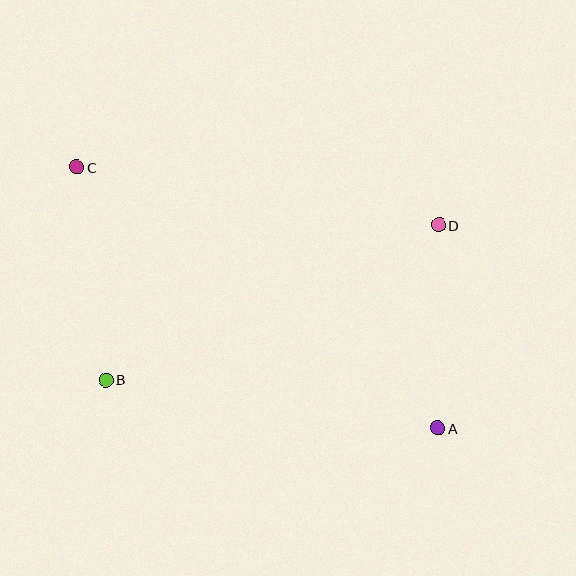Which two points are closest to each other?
Points A and D are closest to each other.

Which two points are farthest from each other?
Points A and C are farthest from each other.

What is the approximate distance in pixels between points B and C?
The distance between B and C is approximately 215 pixels.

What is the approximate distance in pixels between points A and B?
The distance between A and B is approximately 336 pixels.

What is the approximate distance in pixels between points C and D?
The distance between C and D is approximately 367 pixels.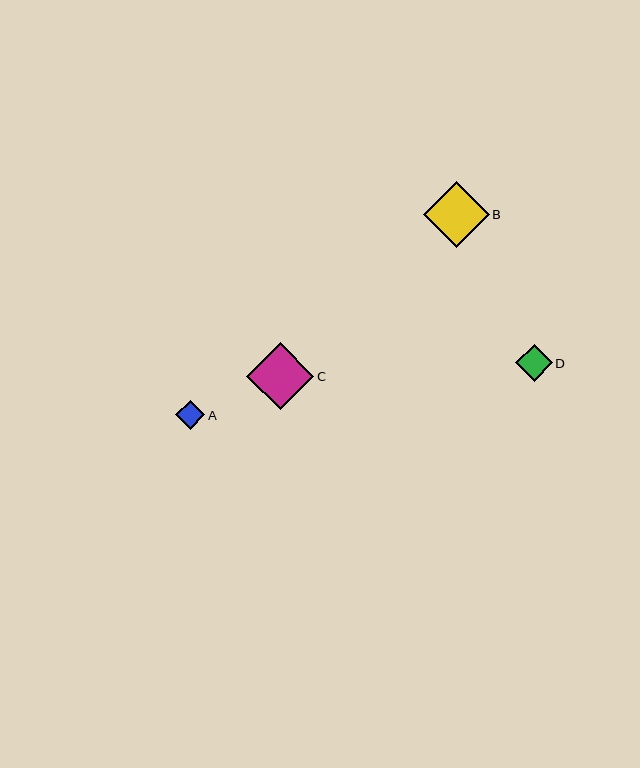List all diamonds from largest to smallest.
From largest to smallest: C, B, D, A.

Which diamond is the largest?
Diamond C is the largest with a size of approximately 67 pixels.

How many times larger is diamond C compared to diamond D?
Diamond C is approximately 1.8 times the size of diamond D.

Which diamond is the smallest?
Diamond A is the smallest with a size of approximately 29 pixels.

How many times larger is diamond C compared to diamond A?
Diamond C is approximately 2.3 times the size of diamond A.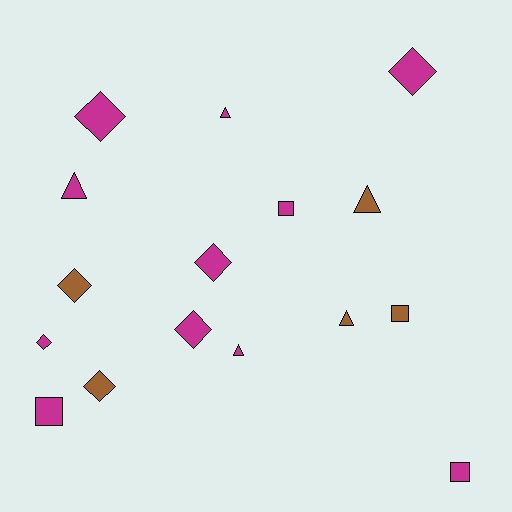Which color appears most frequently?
Magenta, with 11 objects.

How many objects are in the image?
There are 16 objects.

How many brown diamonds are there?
There are 2 brown diamonds.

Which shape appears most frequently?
Diamond, with 7 objects.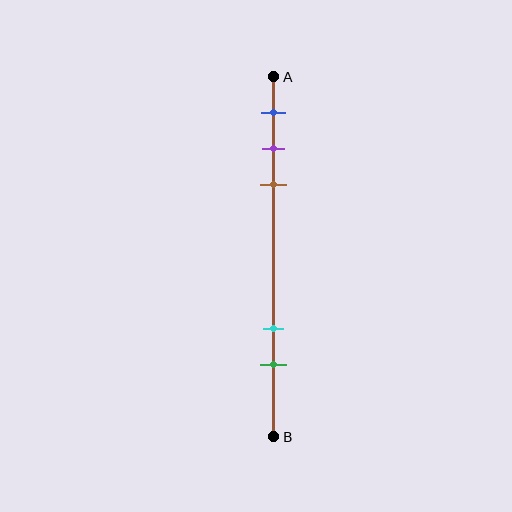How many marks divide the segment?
There are 5 marks dividing the segment.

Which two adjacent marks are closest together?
The purple and brown marks are the closest adjacent pair.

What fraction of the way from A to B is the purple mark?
The purple mark is approximately 20% (0.2) of the way from A to B.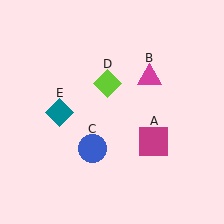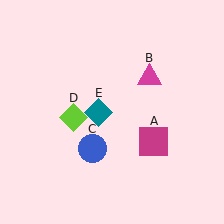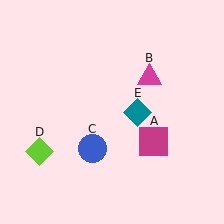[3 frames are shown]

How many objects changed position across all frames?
2 objects changed position: lime diamond (object D), teal diamond (object E).